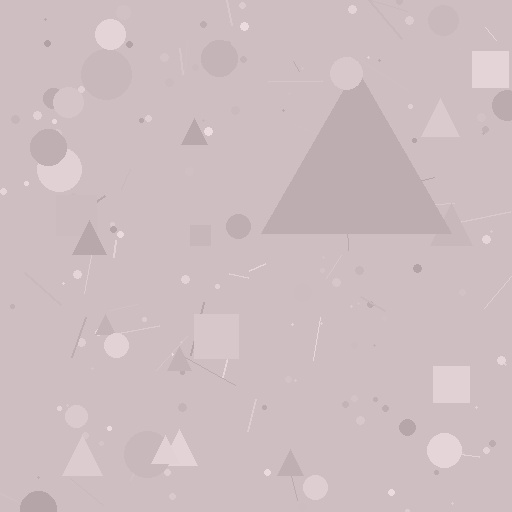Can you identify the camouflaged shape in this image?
The camouflaged shape is a triangle.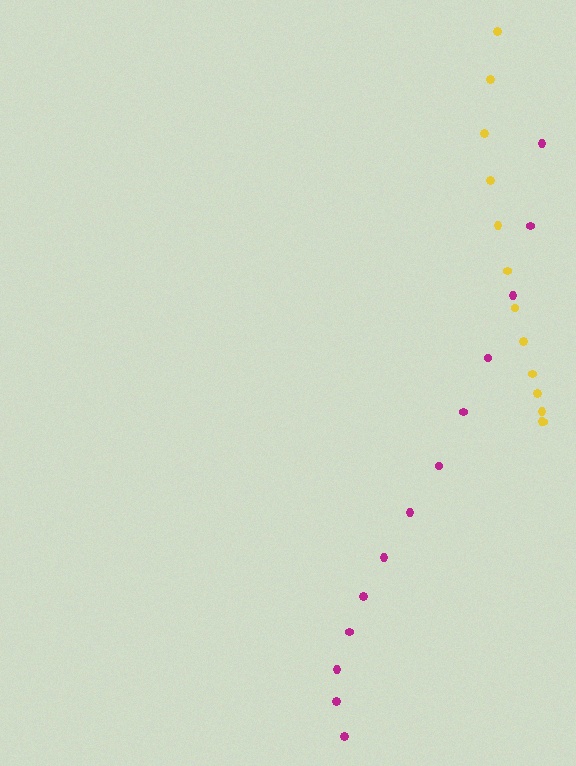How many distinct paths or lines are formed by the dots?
There are 2 distinct paths.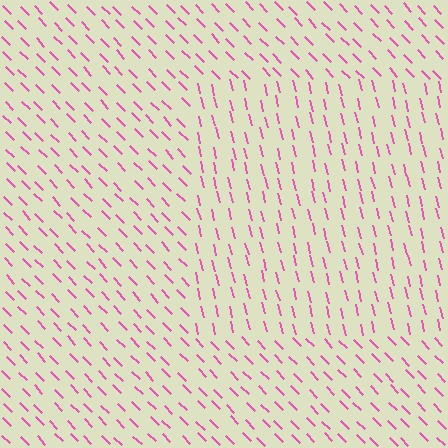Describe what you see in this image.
The image is filled with small pink line segments. A rectangle region in the image has lines oriented differently from the surrounding lines, creating a visible texture boundary.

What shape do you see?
I see a rectangle.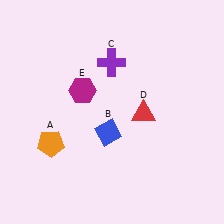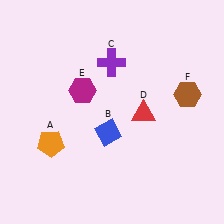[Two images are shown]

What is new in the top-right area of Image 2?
A brown hexagon (F) was added in the top-right area of Image 2.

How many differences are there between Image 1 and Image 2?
There is 1 difference between the two images.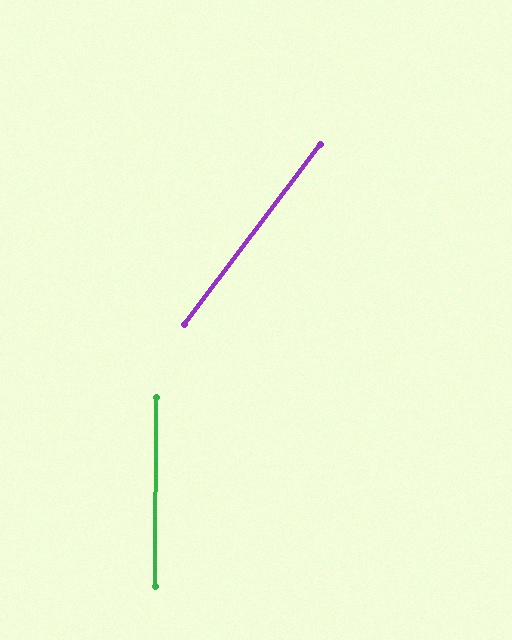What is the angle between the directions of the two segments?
Approximately 37 degrees.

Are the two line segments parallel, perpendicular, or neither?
Neither parallel nor perpendicular — they differ by about 37°.